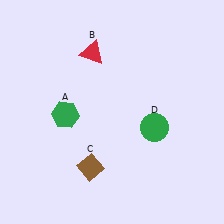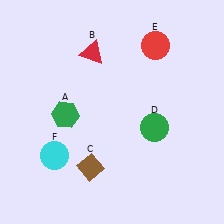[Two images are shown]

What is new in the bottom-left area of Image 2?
A cyan circle (F) was added in the bottom-left area of Image 2.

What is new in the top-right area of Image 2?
A red circle (E) was added in the top-right area of Image 2.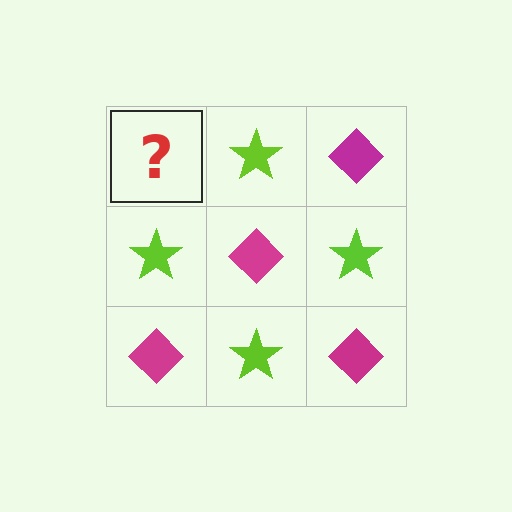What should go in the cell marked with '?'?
The missing cell should contain a magenta diamond.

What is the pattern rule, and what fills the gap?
The rule is that it alternates magenta diamond and lime star in a checkerboard pattern. The gap should be filled with a magenta diamond.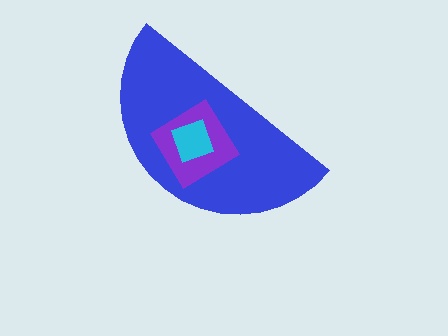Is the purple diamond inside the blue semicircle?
Yes.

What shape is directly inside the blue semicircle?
The purple diamond.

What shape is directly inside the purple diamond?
The cyan square.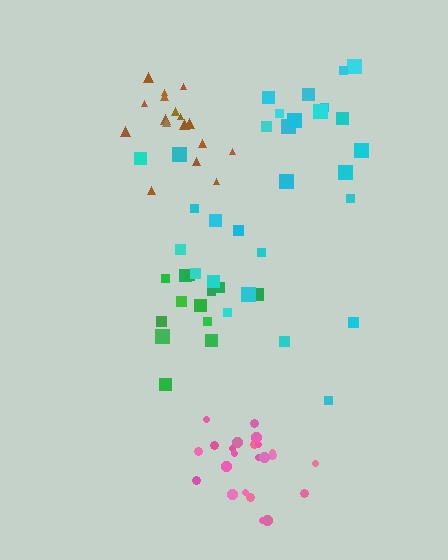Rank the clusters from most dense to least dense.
brown, pink, green, cyan.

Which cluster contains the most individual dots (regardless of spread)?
Cyan (29).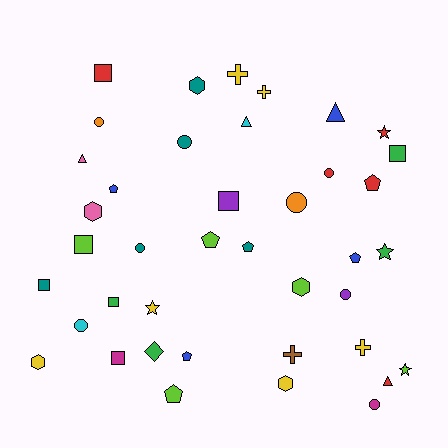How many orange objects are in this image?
There are 2 orange objects.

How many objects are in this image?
There are 40 objects.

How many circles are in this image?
There are 8 circles.